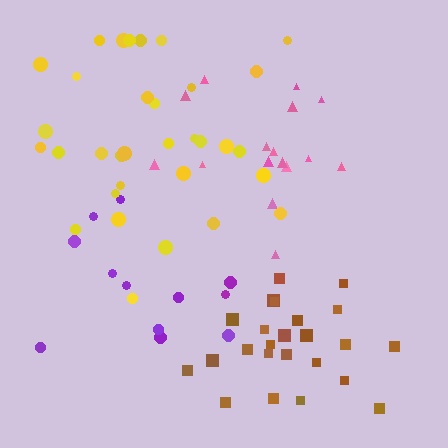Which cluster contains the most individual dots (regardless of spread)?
Yellow (33).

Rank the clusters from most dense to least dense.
brown, yellow, pink, purple.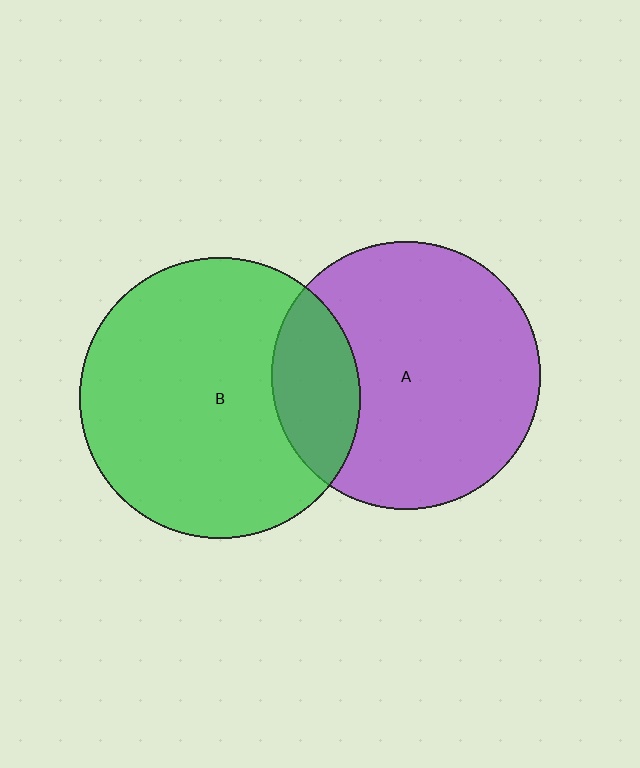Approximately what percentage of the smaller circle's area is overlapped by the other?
Approximately 20%.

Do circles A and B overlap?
Yes.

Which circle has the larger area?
Circle B (green).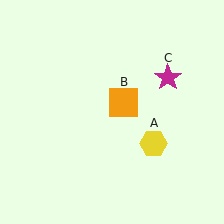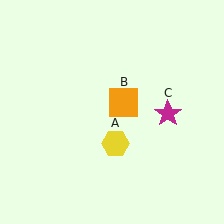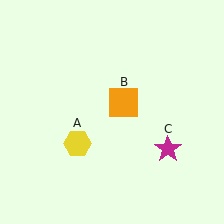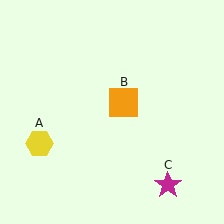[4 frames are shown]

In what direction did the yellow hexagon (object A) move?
The yellow hexagon (object A) moved left.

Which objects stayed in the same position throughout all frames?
Orange square (object B) remained stationary.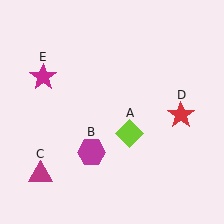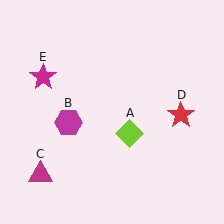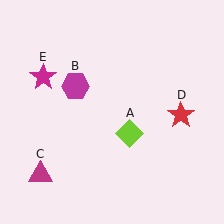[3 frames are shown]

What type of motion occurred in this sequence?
The magenta hexagon (object B) rotated clockwise around the center of the scene.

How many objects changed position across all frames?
1 object changed position: magenta hexagon (object B).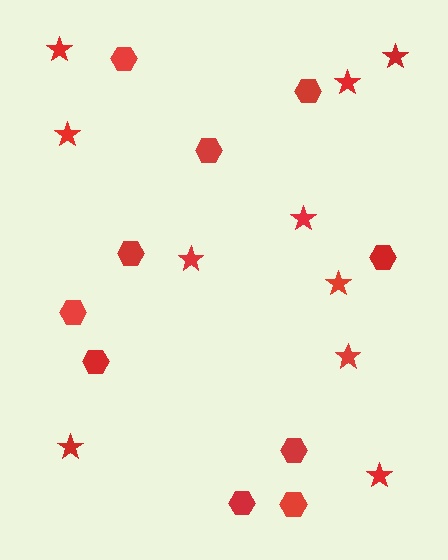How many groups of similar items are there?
There are 2 groups: one group of stars (10) and one group of hexagons (10).